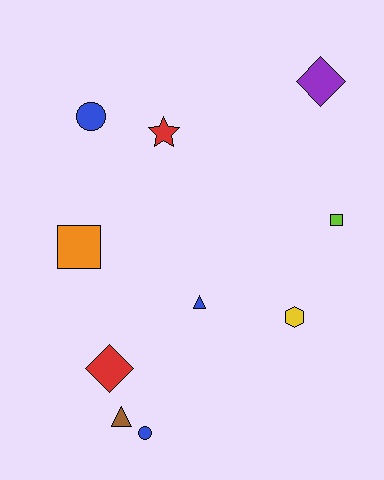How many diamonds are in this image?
There are 2 diamonds.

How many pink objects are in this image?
There are no pink objects.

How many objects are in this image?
There are 10 objects.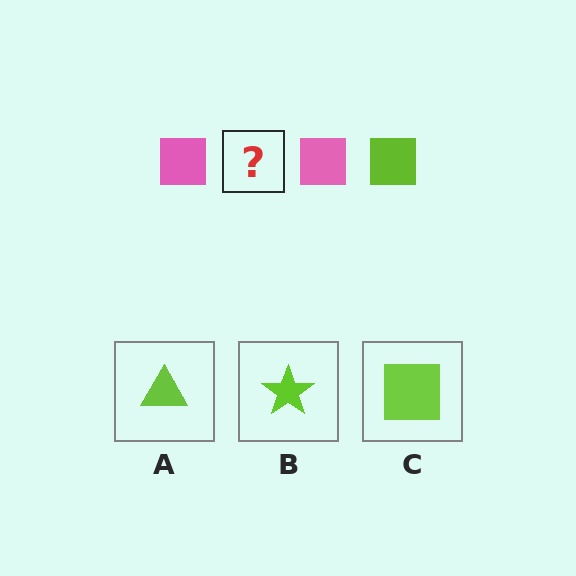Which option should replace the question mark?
Option C.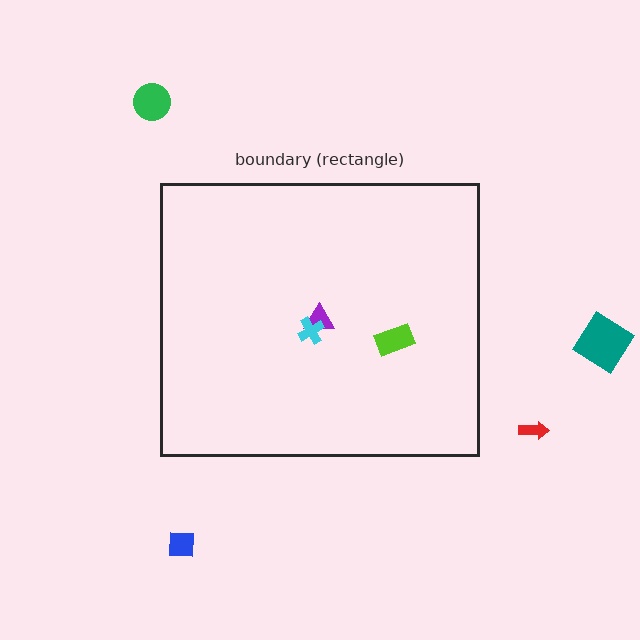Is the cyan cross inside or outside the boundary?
Inside.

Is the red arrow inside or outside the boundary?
Outside.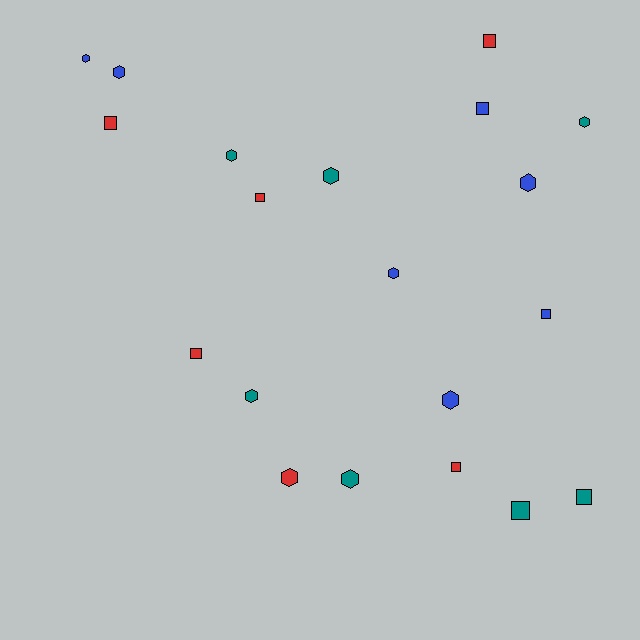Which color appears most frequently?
Teal, with 7 objects.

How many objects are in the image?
There are 20 objects.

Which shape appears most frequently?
Hexagon, with 11 objects.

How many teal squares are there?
There are 2 teal squares.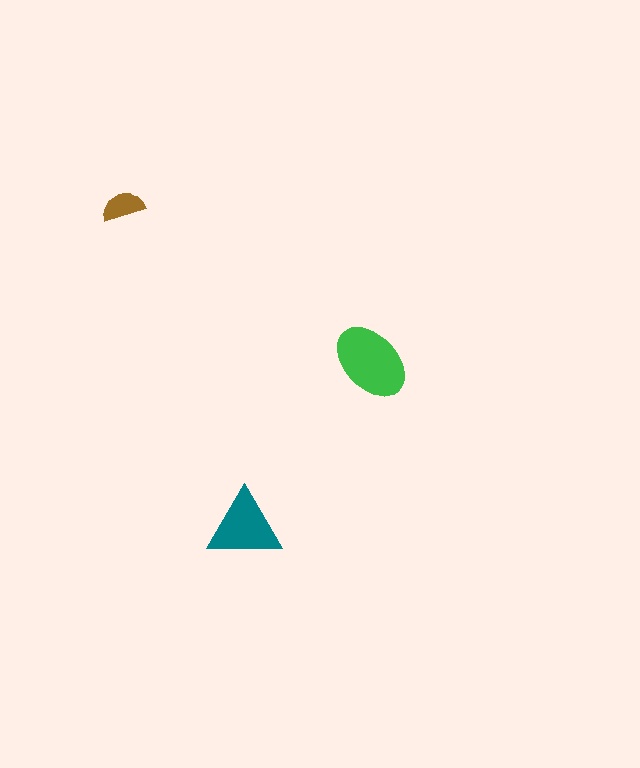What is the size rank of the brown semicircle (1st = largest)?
3rd.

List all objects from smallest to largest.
The brown semicircle, the teal triangle, the green ellipse.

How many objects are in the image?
There are 3 objects in the image.